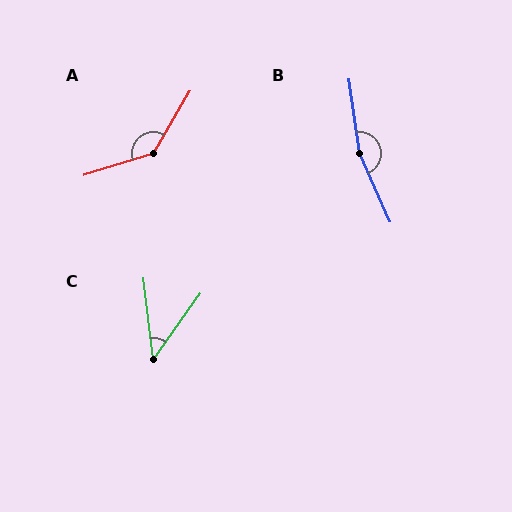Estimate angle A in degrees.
Approximately 137 degrees.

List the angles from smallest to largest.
C (42°), A (137°), B (164°).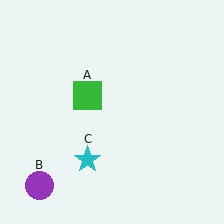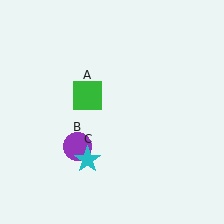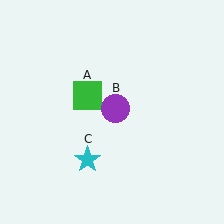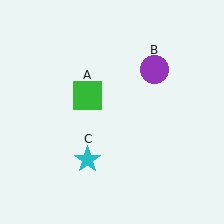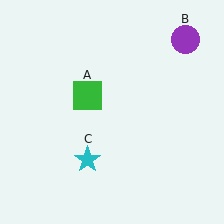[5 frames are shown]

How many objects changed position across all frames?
1 object changed position: purple circle (object B).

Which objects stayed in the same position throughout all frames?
Green square (object A) and cyan star (object C) remained stationary.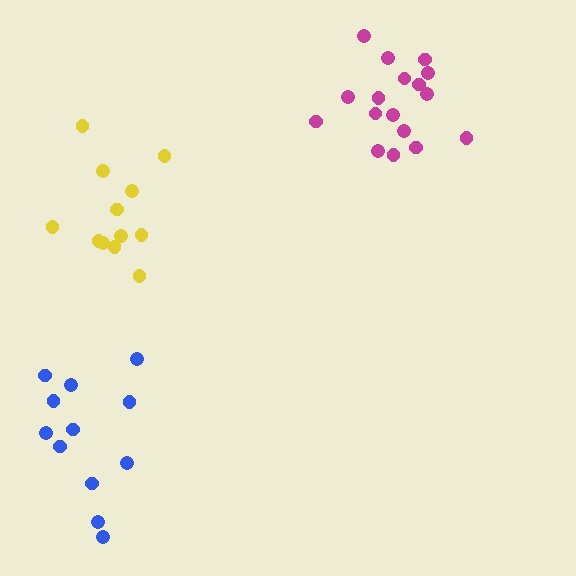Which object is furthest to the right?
The magenta cluster is rightmost.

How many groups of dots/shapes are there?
There are 3 groups.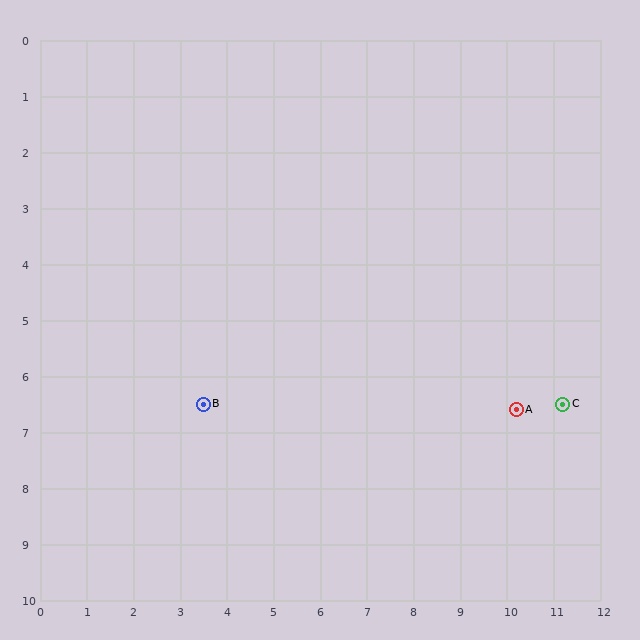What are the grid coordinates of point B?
Point B is at approximately (3.5, 6.5).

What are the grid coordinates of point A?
Point A is at approximately (10.2, 6.6).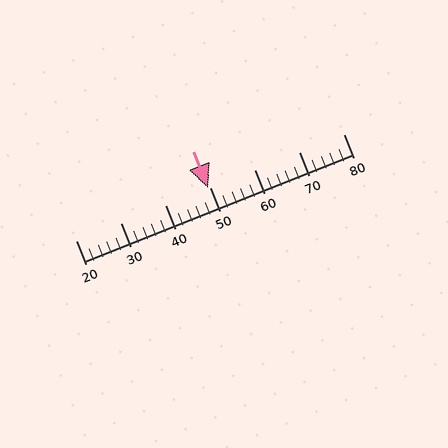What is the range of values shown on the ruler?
The ruler shows values from 20 to 80.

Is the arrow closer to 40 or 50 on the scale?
The arrow is closer to 50.